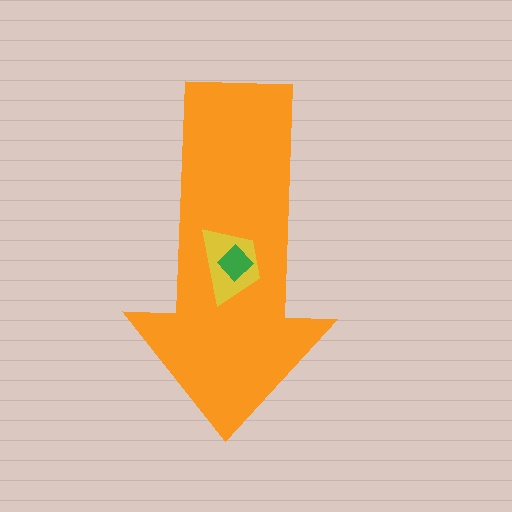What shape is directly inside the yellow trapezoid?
The green diamond.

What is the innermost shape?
The green diamond.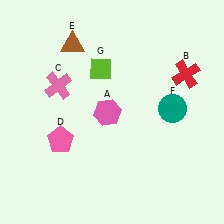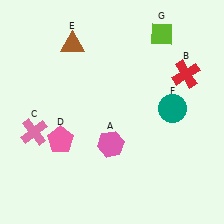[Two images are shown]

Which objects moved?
The objects that moved are: the pink hexagon (A), the pink cross (C), the lime diamond (G).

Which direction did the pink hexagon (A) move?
The pink hexagon (A) moved down.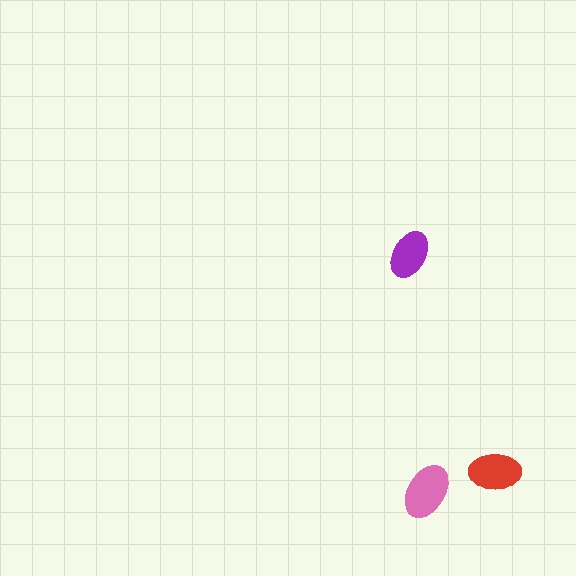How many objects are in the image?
There are 3 objects in the image.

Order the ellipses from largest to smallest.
the pink one, the red one, the purple one.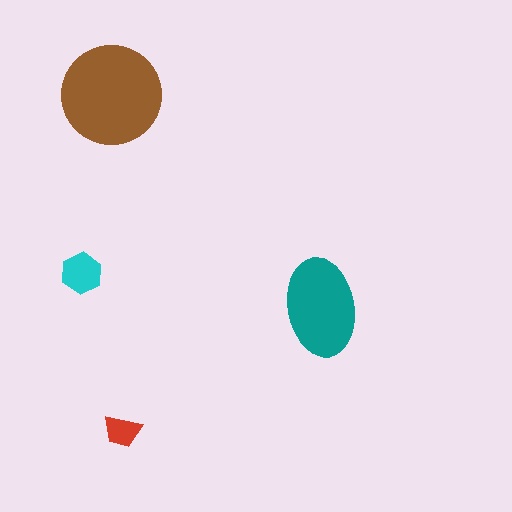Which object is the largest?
The brown circle.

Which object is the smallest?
The red trapezoid.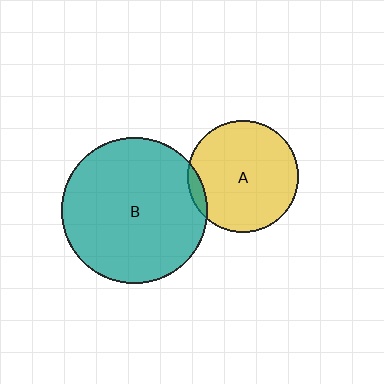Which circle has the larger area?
Circle B (teal).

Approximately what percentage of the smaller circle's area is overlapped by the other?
Approximately 5%.